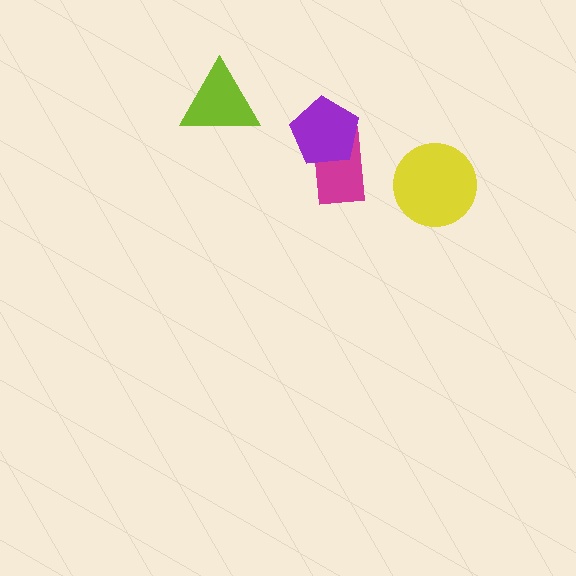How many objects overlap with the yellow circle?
0 objects overlap with the yellow circle.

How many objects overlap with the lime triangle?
0 objects overlap with the lime triangle.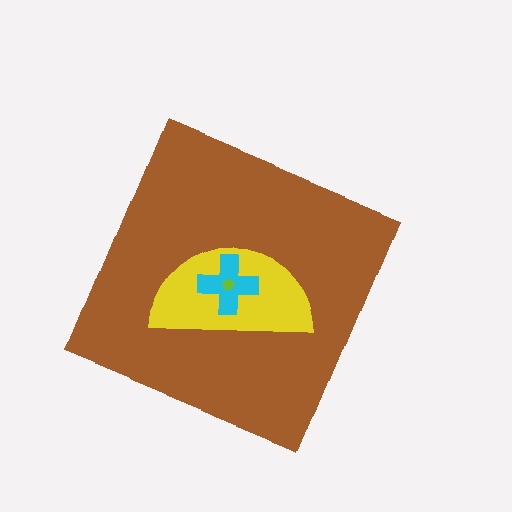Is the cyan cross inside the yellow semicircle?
Yes.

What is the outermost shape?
The brown diamond.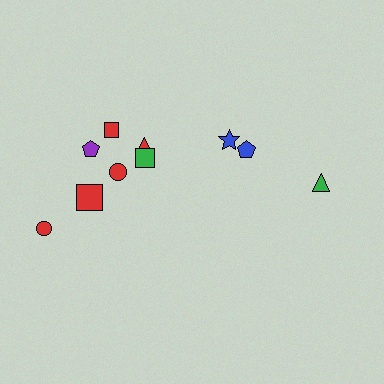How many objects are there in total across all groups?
There are 10 objects.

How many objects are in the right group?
There are 3 objects.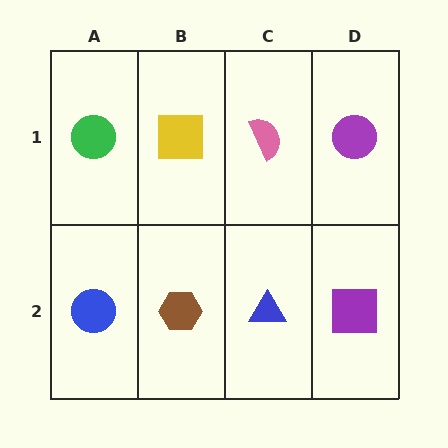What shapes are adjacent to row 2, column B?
A yellow square (row 1, column B), a blue circle (row 2, column A), a blue triangle (row 2, column C).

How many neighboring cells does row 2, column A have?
2.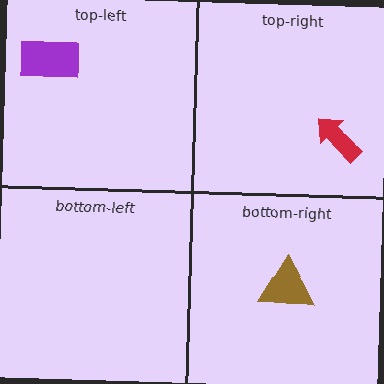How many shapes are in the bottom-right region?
1.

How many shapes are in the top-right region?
1.